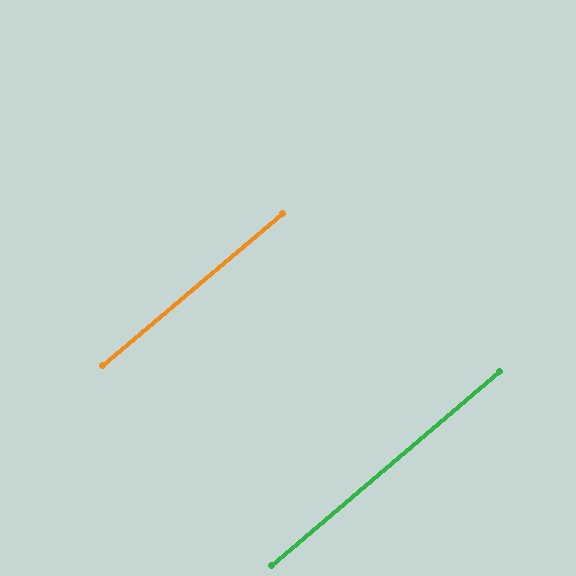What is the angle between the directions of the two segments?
Approximately 0 degrees.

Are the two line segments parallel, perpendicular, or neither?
Parallel — their directions differ by only 0.1°.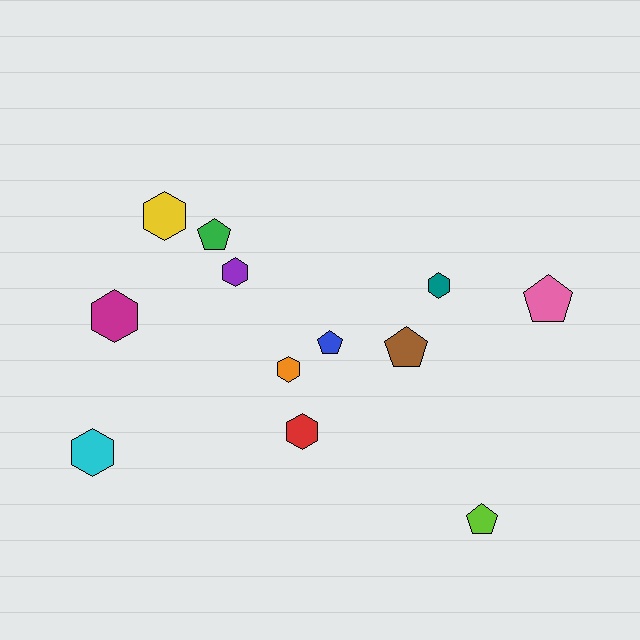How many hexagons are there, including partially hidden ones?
There are 7 hexagons.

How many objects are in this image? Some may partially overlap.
There are 12 objects.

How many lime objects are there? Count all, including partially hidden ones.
There is 1 lime object.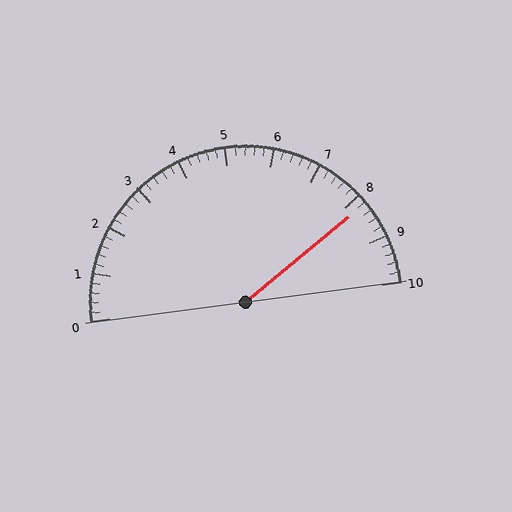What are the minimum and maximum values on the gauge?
The gauge ranges from 0 to 10.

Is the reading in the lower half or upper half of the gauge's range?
The reading is in the upper half of the range (0 to 10).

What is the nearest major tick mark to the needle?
The nearest major tick mark is 8.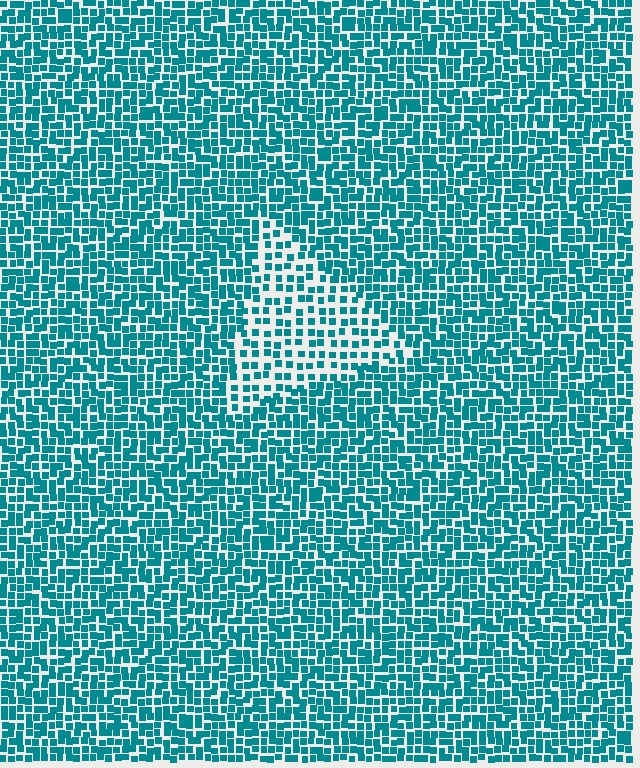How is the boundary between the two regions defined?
The boundary is defined by a change in element density (approximately 1.8x ratio). All elements are the same color, size, and shape.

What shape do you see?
I see a triangle.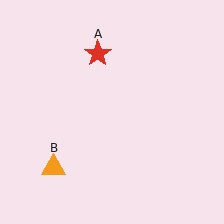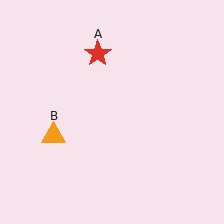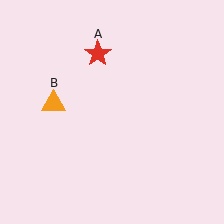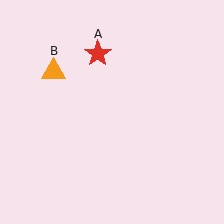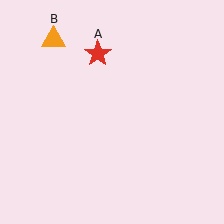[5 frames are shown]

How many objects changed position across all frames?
1 object changed position: orange triangle (object B).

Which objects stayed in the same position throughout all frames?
Red star (object A) remained stationary.